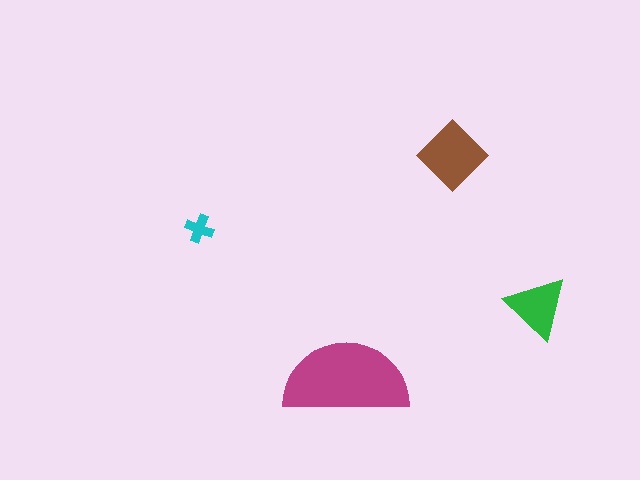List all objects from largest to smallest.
The magenta semicircle, the brown diamond, the green triangle, the cyan cross.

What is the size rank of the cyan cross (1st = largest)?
4th.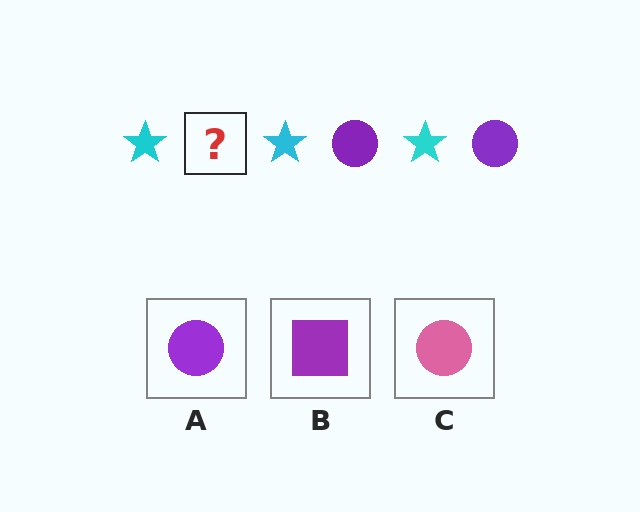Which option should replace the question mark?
Option A.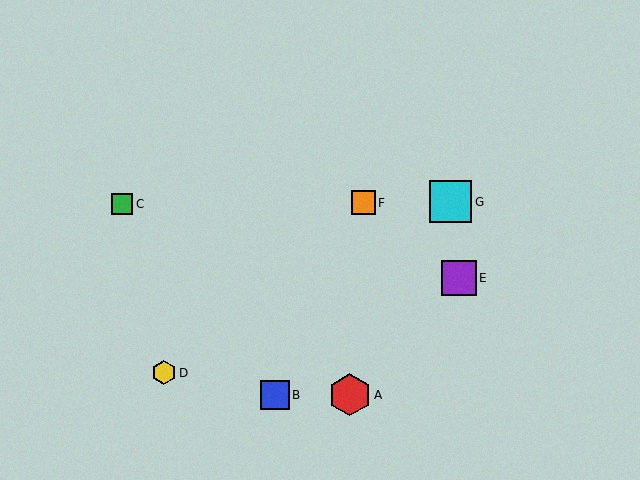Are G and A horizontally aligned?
No, G is at y≈202 and A is at y≈395.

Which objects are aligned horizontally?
Objects C, F, G are aligned horizontally.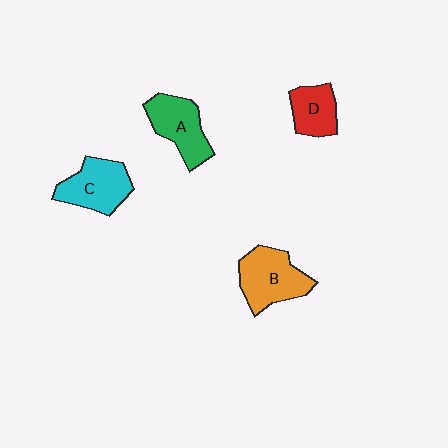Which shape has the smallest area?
Shape D (red).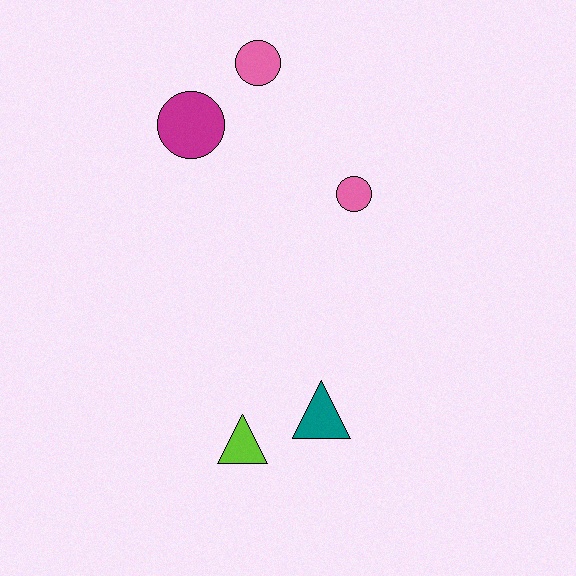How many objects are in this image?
There are 5 objects.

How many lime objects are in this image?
There is 1 lime object.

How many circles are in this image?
There are 3 circles.